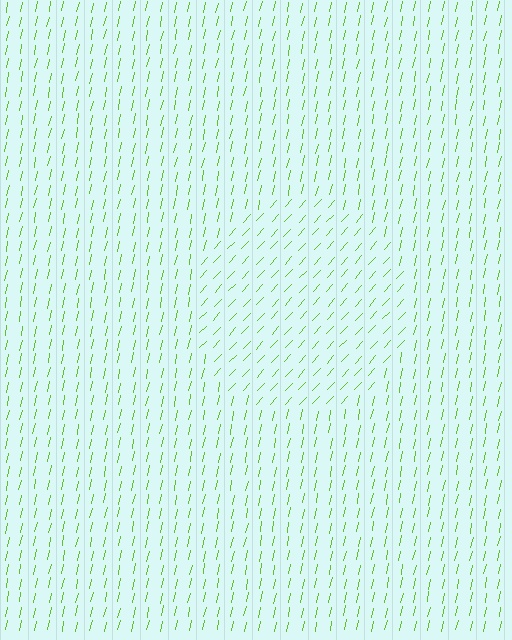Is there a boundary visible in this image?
Yes, there is a texture boundary formed by a change in line orientation.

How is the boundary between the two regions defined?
The boundary is defined purely by a change in line orientation (approximately 31 degrees difference). All lines are the same color and thickness.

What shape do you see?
I see a circle.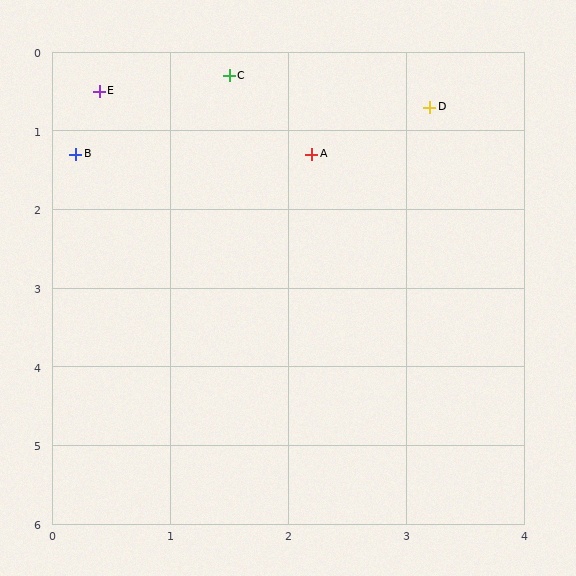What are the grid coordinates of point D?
Point D is at approximately (3.2, 0.7).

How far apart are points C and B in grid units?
Points C and B are about 1.6 grid units apart.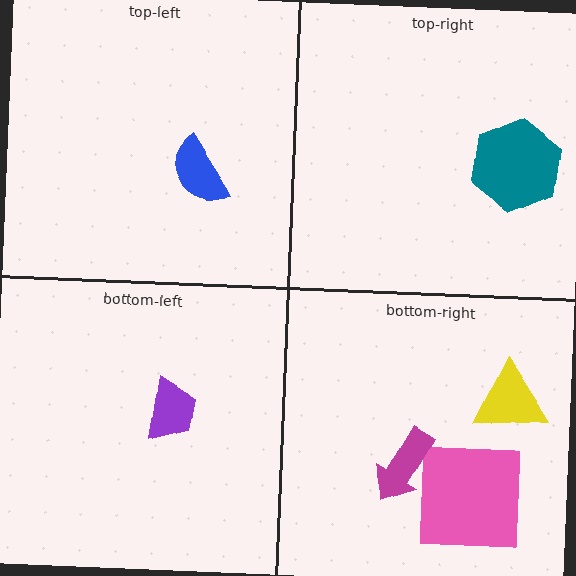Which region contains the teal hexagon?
The top-right region.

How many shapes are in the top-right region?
1.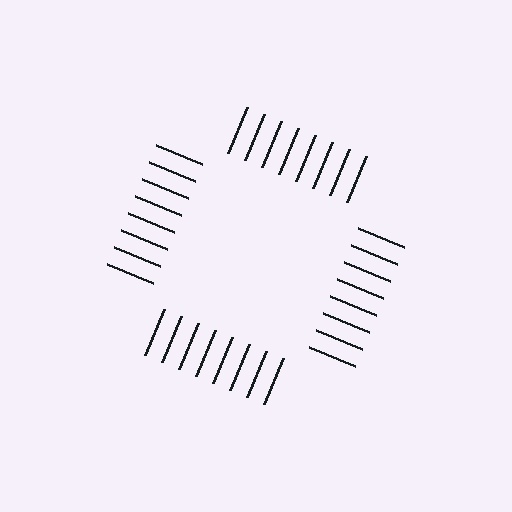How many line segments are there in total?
32 — 8 along each of the 4 edges.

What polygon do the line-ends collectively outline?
An illusory square — the line segments terminate on its edges but no continuous stroke is drawn.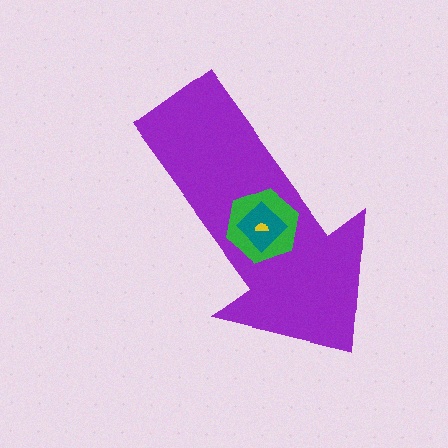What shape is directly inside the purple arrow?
The green hexagon.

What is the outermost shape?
The purple arrow.